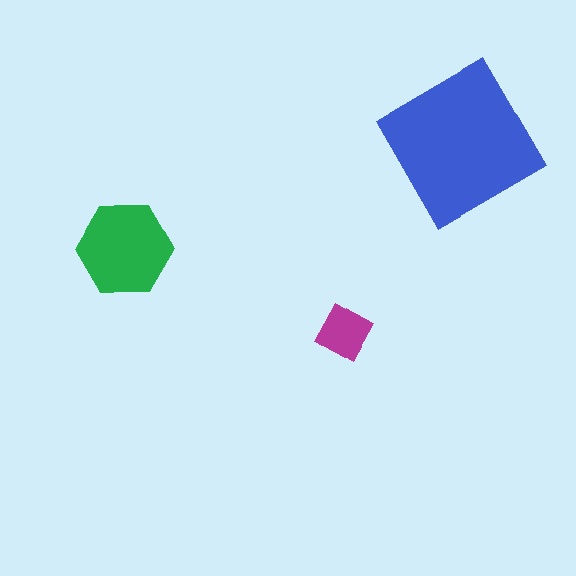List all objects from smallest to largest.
The magenta diamond, the green hexagon, the blue diamond.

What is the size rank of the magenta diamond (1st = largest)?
3rd.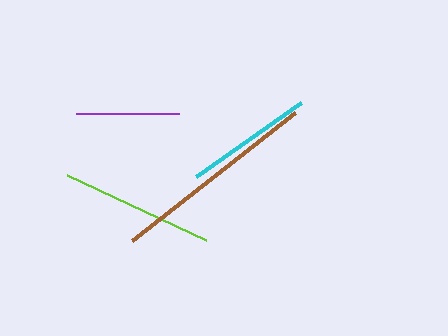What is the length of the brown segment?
The brown segment is approximately 208 pixels long.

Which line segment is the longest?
The brown line is the longest at approximately 208 pixels.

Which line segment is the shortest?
The purple line is the shortest at approximately 103 pixels.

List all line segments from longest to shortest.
From longest to shortest: brown, lime, cyan, purple.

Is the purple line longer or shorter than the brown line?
The brown line is longer than the purple line.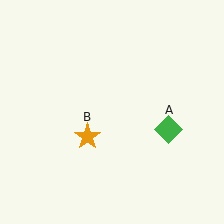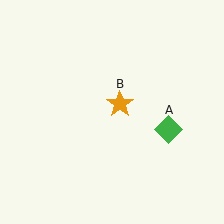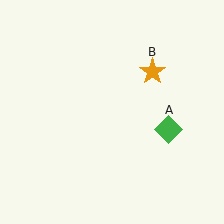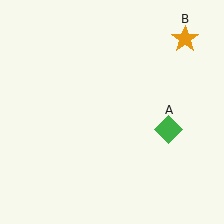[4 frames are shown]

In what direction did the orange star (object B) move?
The orange star (object B) moved up and to the right.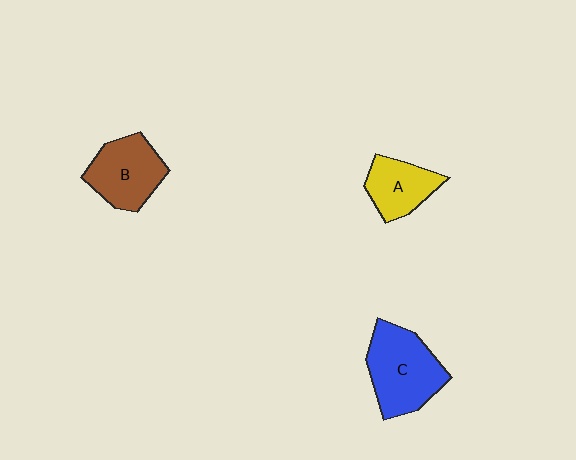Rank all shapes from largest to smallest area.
From largest to smallest: C (blue), B (brown), A (yellow).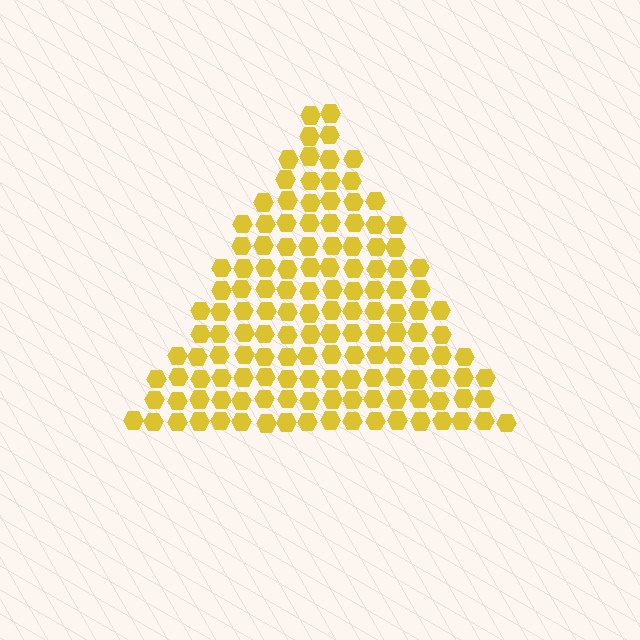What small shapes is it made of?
It is made of small hexagons.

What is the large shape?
The large shape is a triangle.